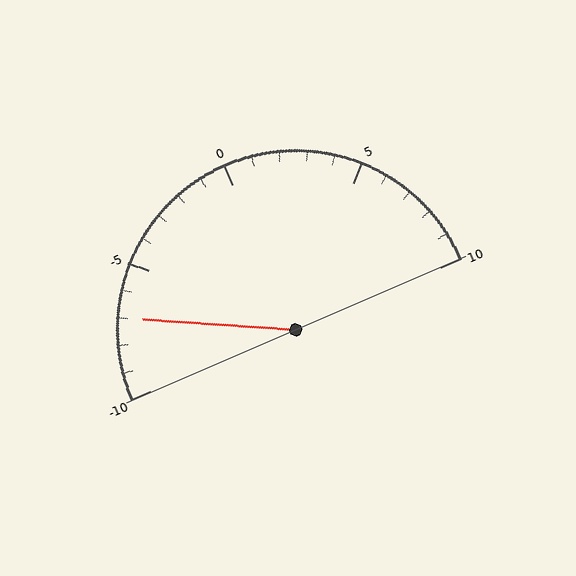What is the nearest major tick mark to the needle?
The nearest major tick mark is -5.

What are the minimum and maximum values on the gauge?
The gauge ranges from -10 to 10.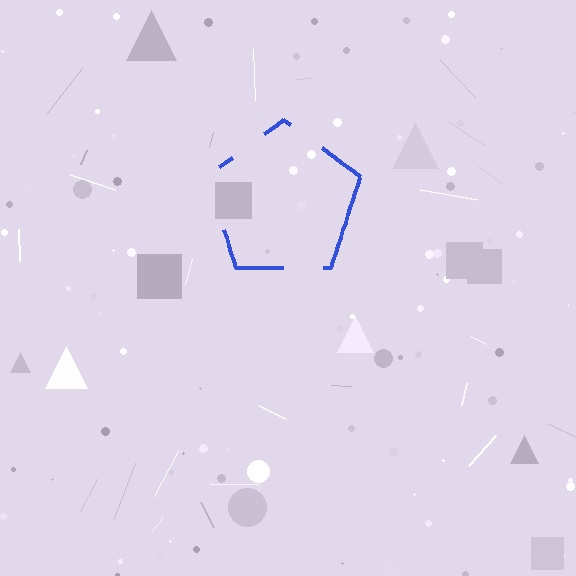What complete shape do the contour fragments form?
The contour fragments form a pentagon.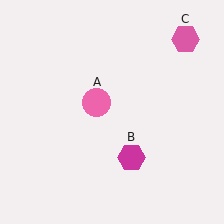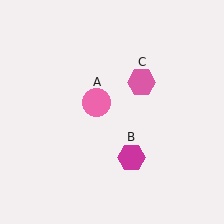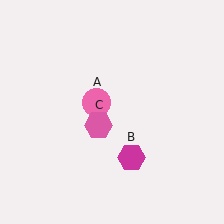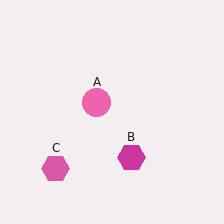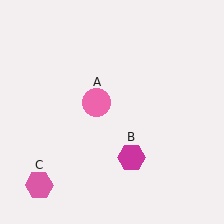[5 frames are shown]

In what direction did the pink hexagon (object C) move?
The pink hexagon (object C) moved down and to the left.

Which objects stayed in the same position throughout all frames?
Pink circle (object A) and magenta hexagon (object B) remained stationary.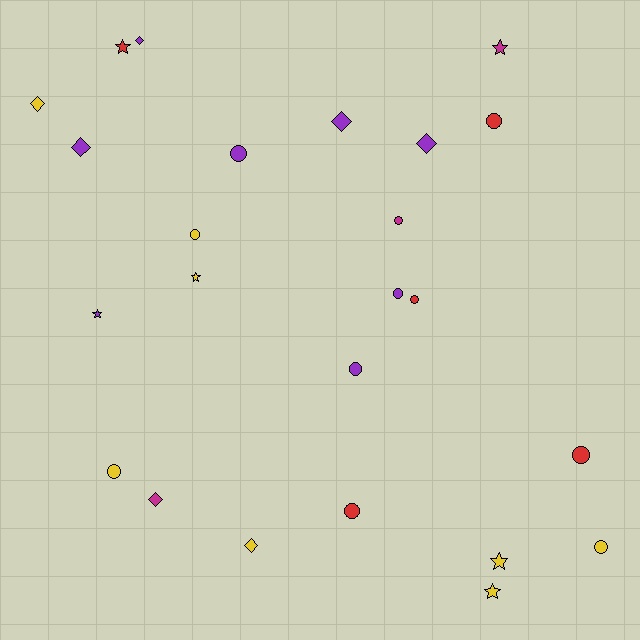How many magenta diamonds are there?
There is 1 magenta diamond.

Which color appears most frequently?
Purple, with 8 objects.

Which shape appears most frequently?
Circle, with 11 objects.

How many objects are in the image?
There are 24 objects.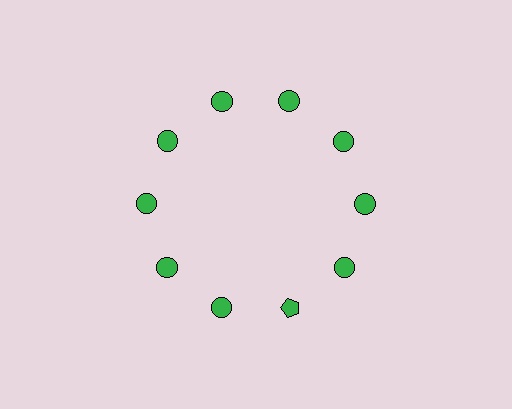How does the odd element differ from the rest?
It has a different shape: pentagon instead of circle.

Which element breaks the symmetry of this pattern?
The green pentagon at roughly the 5 o'clock position breaks the symmetry. All other shapes are green circles.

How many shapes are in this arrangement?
There are 10 shapes arranged in a ring pattern.